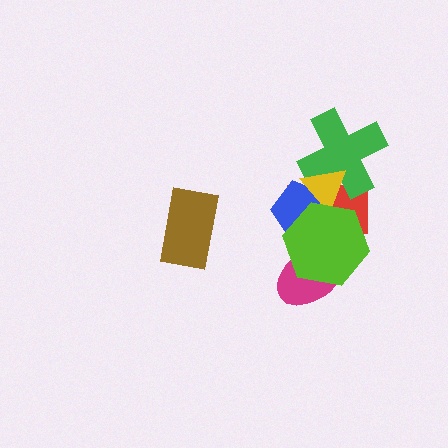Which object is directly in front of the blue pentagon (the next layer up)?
The yellow triangle is directly in front of the blue pentagon.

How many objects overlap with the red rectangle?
5 objects overlap with the red rectangle.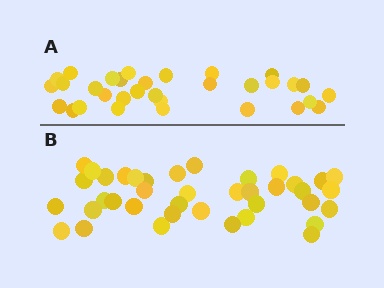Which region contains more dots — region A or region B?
Region B (the bottom region) has more dots.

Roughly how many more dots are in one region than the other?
Region B has roughly 8 or so more dots than region A.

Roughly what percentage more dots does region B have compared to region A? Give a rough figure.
About 20% more.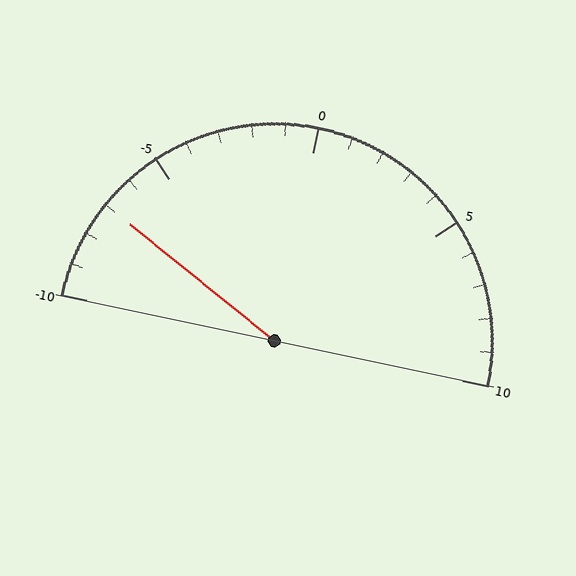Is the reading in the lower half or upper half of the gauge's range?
The reading is in the lower half of the range (-10 to 10).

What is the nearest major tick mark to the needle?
The nearest major tick mark is -5.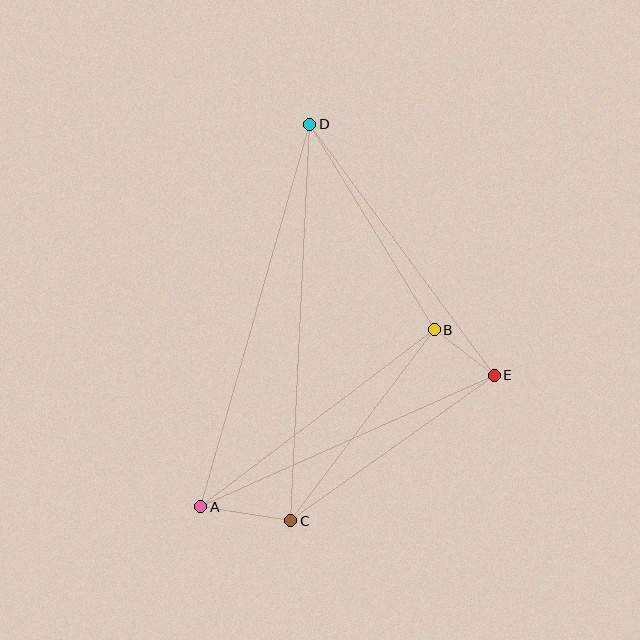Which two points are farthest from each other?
Points A and D are farthest from each other.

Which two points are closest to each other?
Points B and E are closest to each other.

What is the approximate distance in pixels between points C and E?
The distance between C and E is approximately 250 pixels.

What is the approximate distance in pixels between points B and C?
The distance between B and C is approximately 239 pixels.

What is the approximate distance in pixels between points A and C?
The distance between A and C is approximately 91 pixels.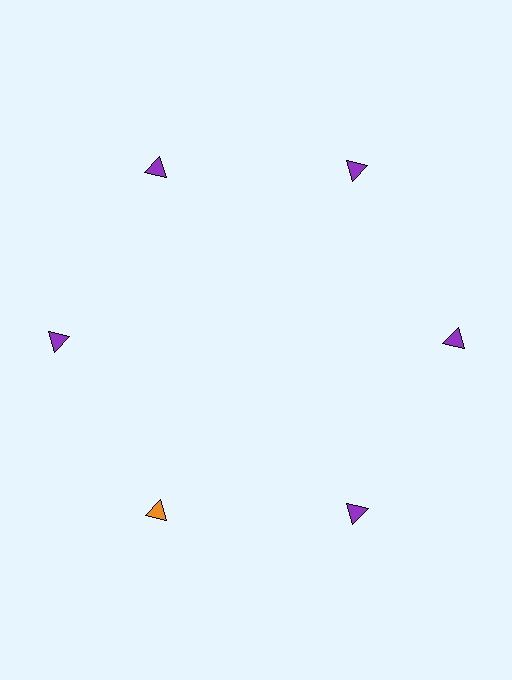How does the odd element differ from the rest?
It has a different color: orange instead of purple.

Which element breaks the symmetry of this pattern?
The orange triangle at roughly the 7 o'clock position breaks the symmetry. All other shapes are purple triangles.